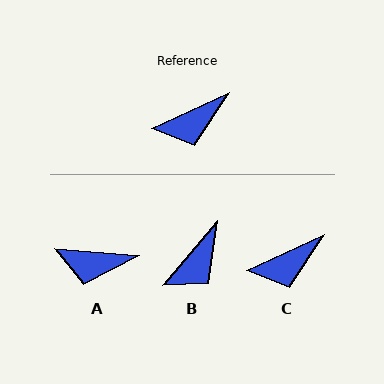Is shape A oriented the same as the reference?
No, it is off by about 30 degrees.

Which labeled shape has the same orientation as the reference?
C.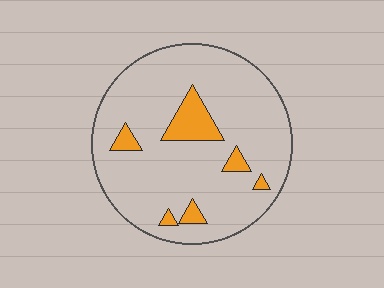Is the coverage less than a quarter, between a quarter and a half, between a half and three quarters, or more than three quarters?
Less than a quarter.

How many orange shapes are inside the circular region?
6.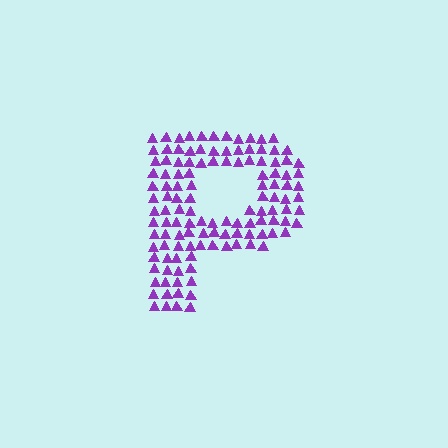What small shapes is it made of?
It is made of small triangles.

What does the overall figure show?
The overall figure shows the letter P.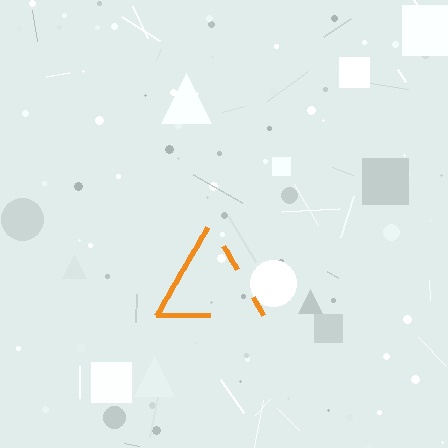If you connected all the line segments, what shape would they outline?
They would outline a triangle.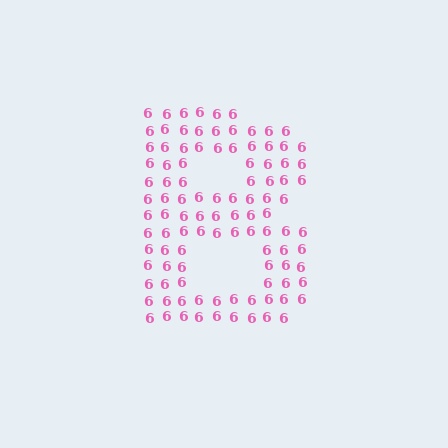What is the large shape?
The large shape is the letter B.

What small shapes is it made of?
It is made of small digit 6's.